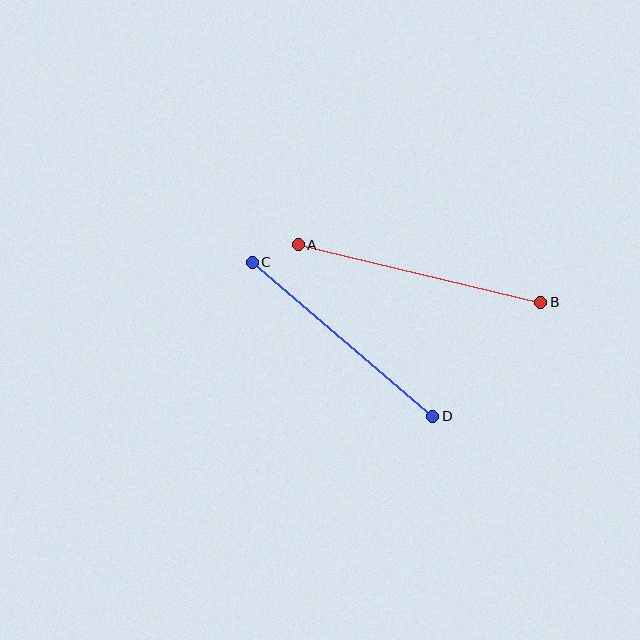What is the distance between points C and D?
The distance is approximately 237 pixels.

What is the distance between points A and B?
The distance is approximately 249 pixels.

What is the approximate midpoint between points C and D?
The midpoint is at approximately (343, 339) pixels.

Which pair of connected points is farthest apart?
Points A and B are farthest apart.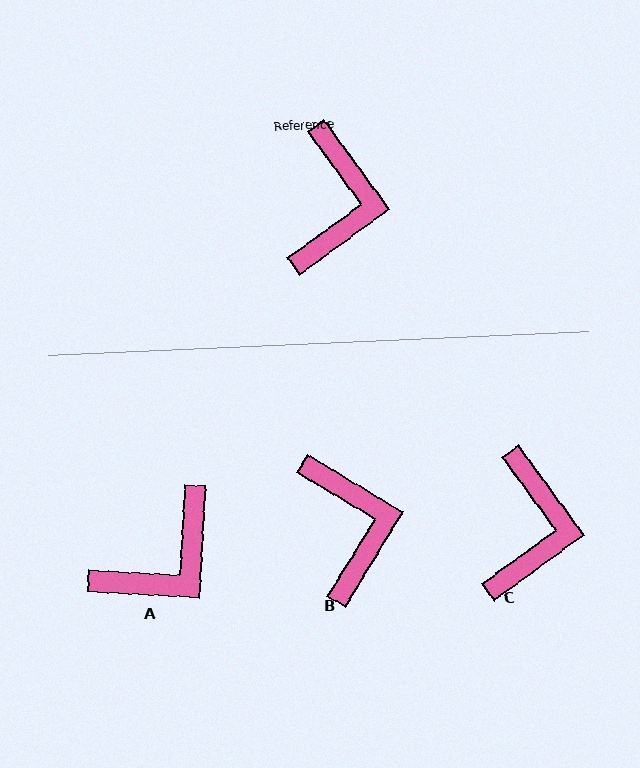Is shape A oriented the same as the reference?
No, it is off by about 39 degrees.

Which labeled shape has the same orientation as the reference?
C.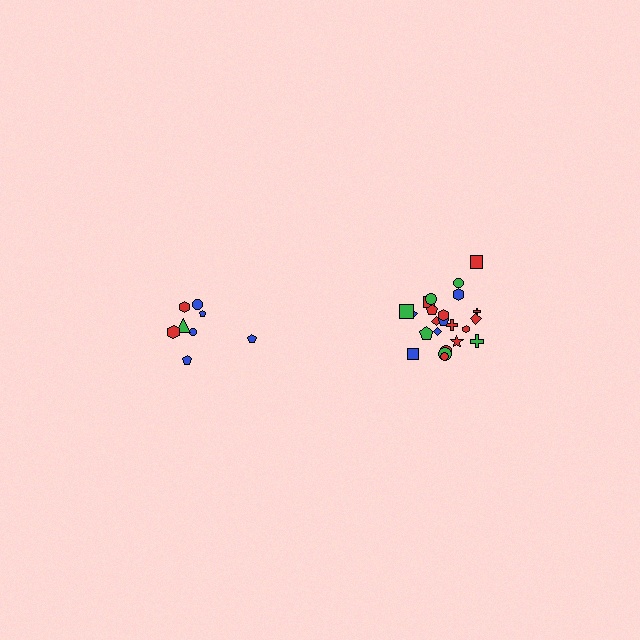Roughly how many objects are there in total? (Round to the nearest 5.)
Roughly 35 objects in total.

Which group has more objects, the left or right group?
The right group.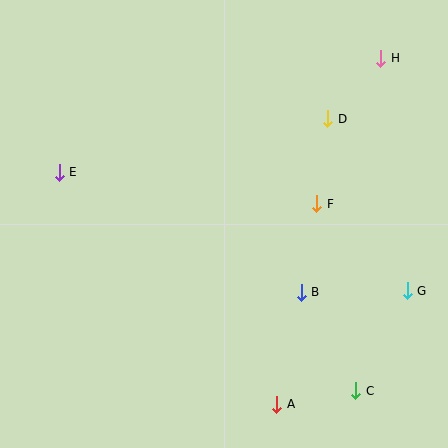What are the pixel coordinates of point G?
Point G is at (407, 291).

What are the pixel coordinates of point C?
Point C is at (356, 391).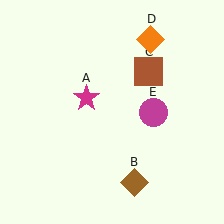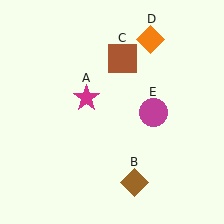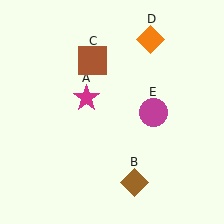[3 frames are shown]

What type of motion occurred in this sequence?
The brown square (object C) rotated counterclockwise around the center of the scene.